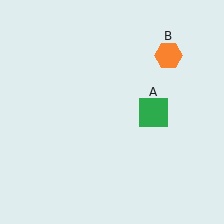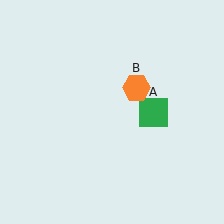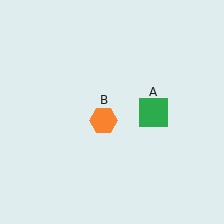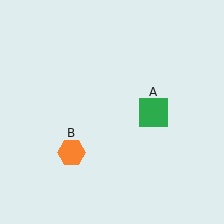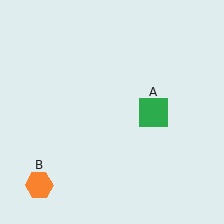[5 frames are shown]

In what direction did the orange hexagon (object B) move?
The orange hexagon (object B) moved down and to the left.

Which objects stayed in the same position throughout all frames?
Green square (object A) remained stationary.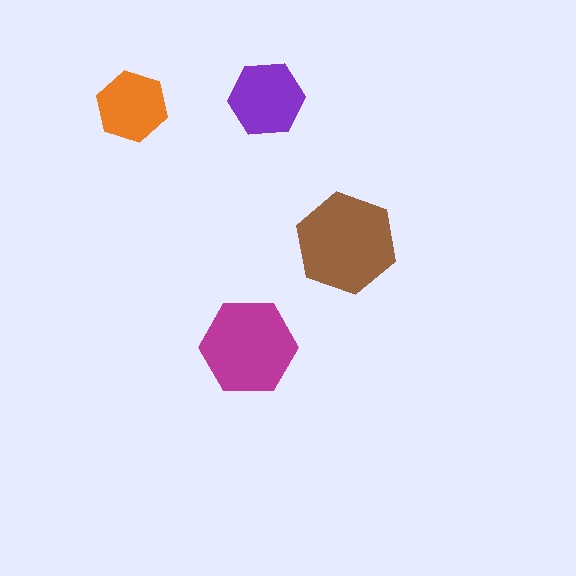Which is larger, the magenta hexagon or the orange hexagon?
The magenta one.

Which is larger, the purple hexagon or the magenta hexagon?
The magenta one.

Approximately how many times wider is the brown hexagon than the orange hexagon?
About 1.5 times wider.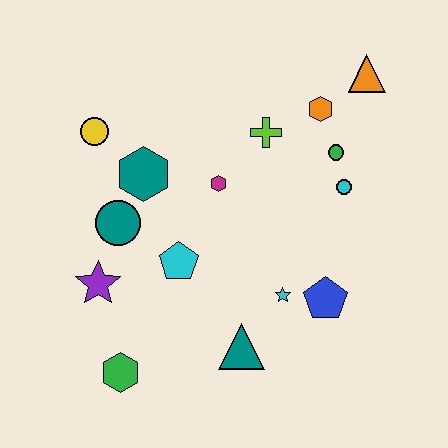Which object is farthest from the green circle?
The green hexagon is farthest from the green circle.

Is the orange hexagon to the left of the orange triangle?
Yes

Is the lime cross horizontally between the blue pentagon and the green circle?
No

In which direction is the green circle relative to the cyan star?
The green circle is above the cyan star.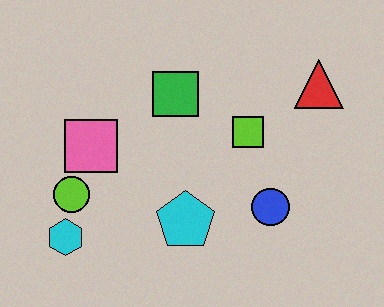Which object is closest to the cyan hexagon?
The lime circle is closest to the cyan hexagon.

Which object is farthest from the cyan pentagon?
The red triangle is farthest from the cyan pentagon.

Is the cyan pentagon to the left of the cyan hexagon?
No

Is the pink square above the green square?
No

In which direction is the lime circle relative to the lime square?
The lime circle is to the left of the lime square.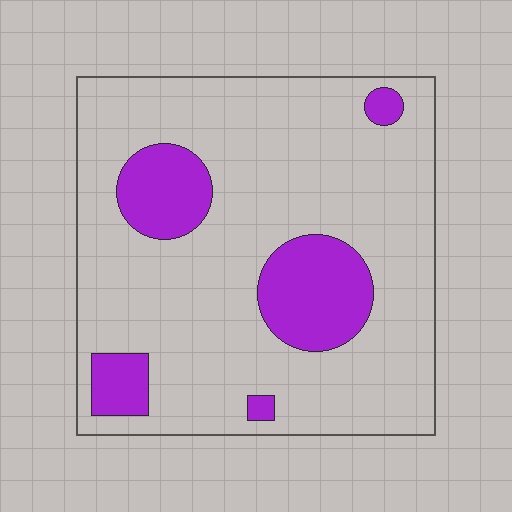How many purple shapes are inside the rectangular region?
5.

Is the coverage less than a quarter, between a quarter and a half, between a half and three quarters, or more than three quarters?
Less than a quarter.